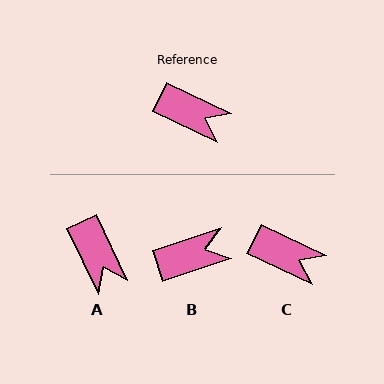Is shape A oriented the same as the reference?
No, it is off by about 39 degrees.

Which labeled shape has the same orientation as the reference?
C.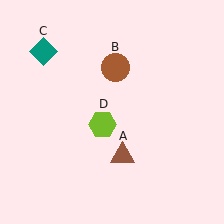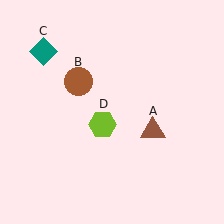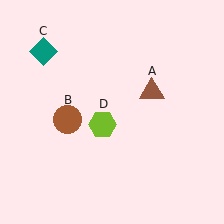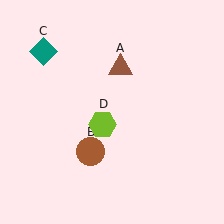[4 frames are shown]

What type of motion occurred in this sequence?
The brown triangle (object A), brown circle (object B) rotated counterclockwise around the center of the scene.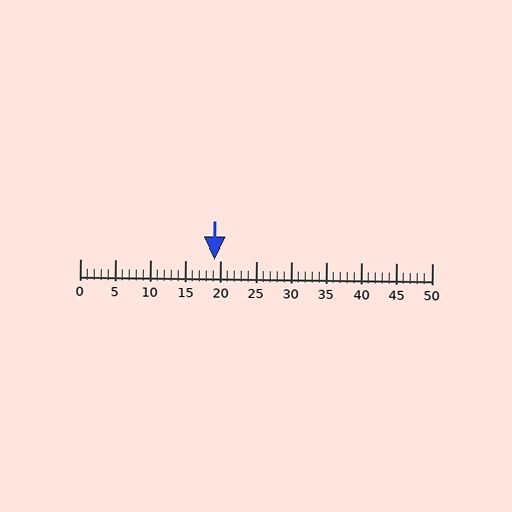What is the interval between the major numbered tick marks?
The major tick marks are spaced 5 units apart.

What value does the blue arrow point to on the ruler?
The blue arrow points to approximately 19.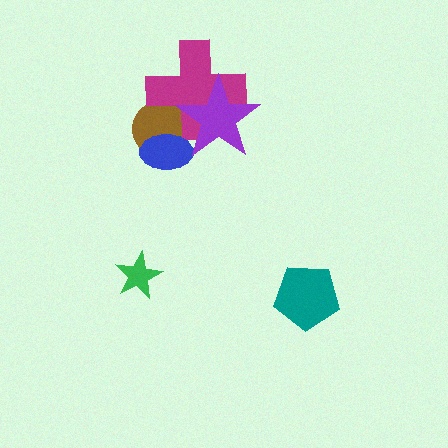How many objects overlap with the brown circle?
3 objects overlap with the brown circle.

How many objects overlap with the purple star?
3 objects overlap with the purple star.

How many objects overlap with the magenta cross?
3 objects overlap with the magenta cross.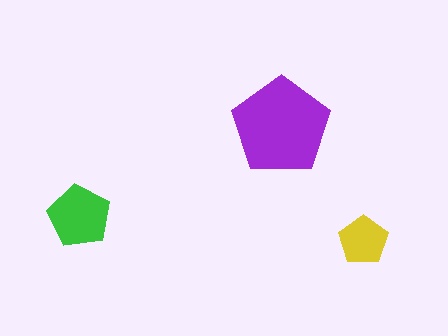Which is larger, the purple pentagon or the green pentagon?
The purple one.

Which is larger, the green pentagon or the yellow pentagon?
The green one.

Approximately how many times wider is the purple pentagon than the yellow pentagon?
About 2 times wider.